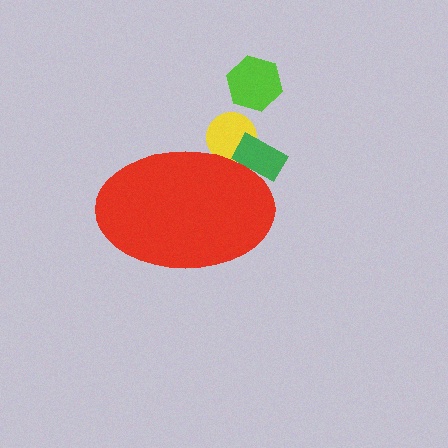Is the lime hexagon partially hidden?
No, the lime hexagon is fully visible.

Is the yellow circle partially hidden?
Yes, the yellow circle is partially hidden behind the red ellipse.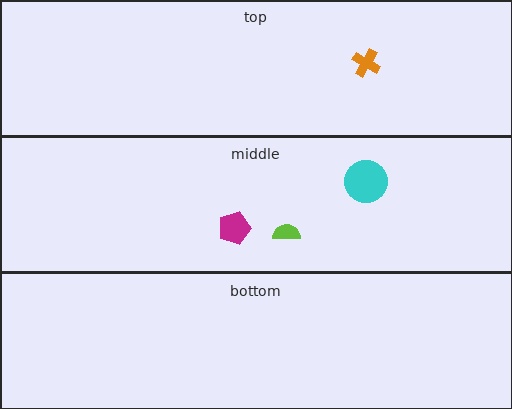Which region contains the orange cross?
The top region.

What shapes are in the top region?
The orange cross.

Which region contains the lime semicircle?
The middle region.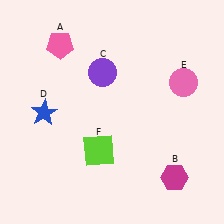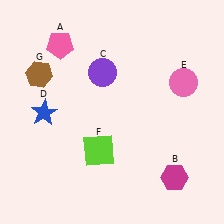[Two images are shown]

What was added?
A brown hexagon (G) was added in Image 2.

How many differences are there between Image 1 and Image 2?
There is 1 difference between the two images.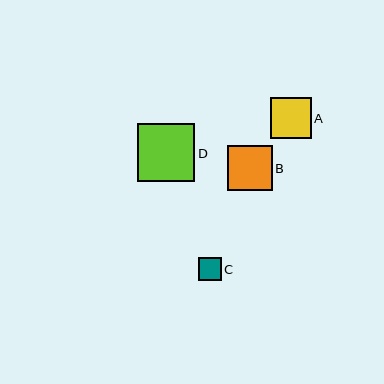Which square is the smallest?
Square C is the smallest with a size of approximately 23 pixels.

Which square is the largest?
Square D is the largest with a size of approximately 58 pixels.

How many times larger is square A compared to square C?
Square A is approximately 1.8 times the size of square C.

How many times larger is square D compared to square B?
Square D is approximately 1.3 times the size of square B.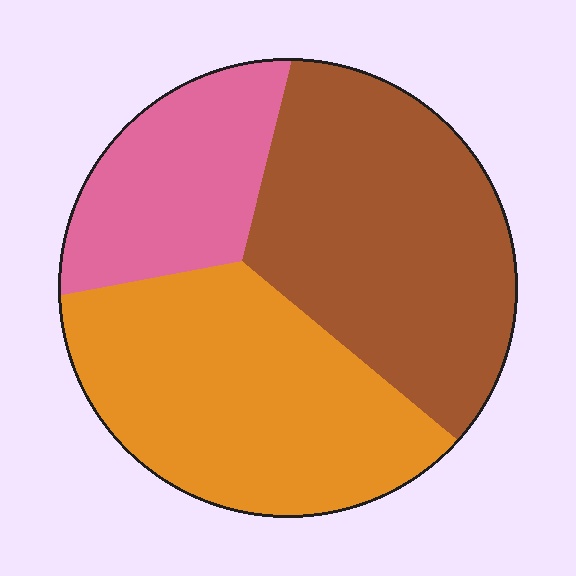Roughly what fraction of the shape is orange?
Orange takes up about two fifths (2/5) of the shape.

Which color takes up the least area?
Pink, at roughly 20%.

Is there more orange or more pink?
Orange.